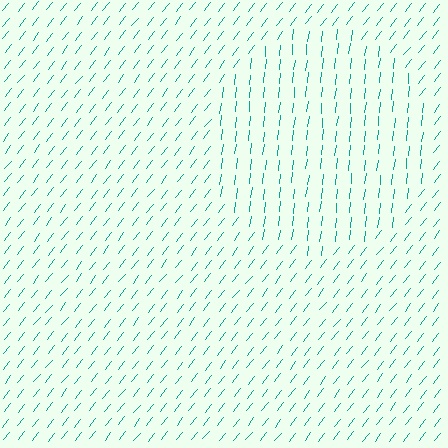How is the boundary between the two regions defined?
The boundary is defined purely by a change in line orientation (approximately 31 degrees difference). All lines are the same color and thickness.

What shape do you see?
I see a circle.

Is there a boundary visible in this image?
Yes, there is a texture boundary formed by a change in line orientation.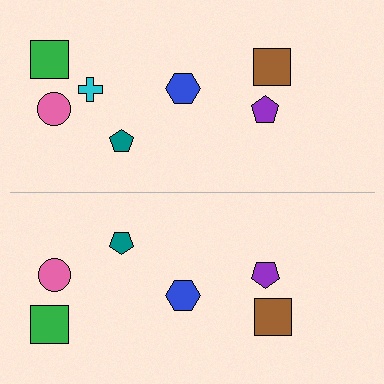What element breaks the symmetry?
A cyan cross is missing from the bottom side.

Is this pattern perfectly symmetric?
No, the pattern is not perfectly symmetric. A cyan cross is missing from the bottom side.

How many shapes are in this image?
There are 13 shapes in this image.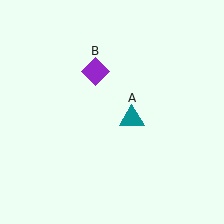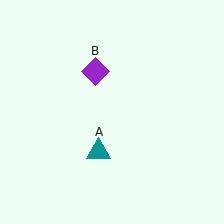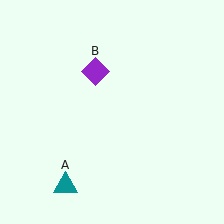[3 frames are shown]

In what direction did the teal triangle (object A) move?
The teal triangle (object A) moved down and to the left.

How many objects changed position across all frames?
1 object changed position: teal triangle (object A).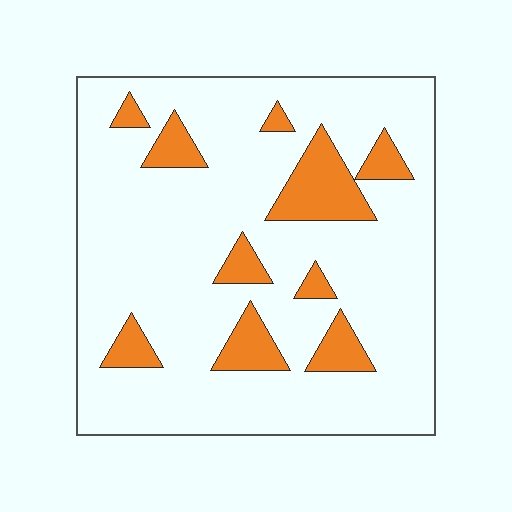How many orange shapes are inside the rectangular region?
10.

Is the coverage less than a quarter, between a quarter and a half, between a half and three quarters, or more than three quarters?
Less than a quarter.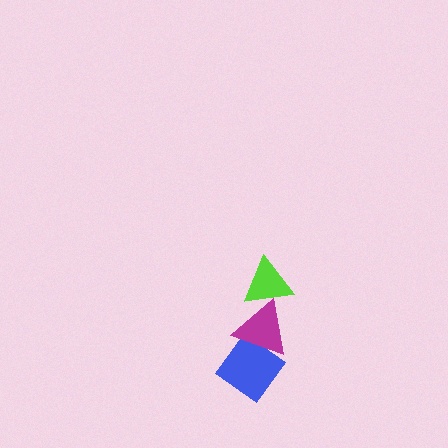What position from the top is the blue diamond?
The blue diamond is 3rd from the top.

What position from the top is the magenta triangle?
The magenta triangle is 2nd from the top.